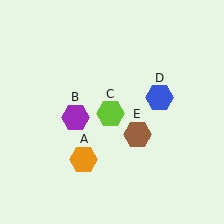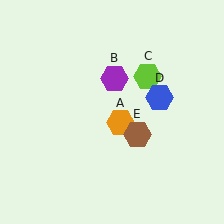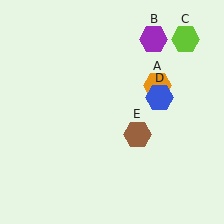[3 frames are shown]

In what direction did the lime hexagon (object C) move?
The lime hexagon (object C) moved up and to the right.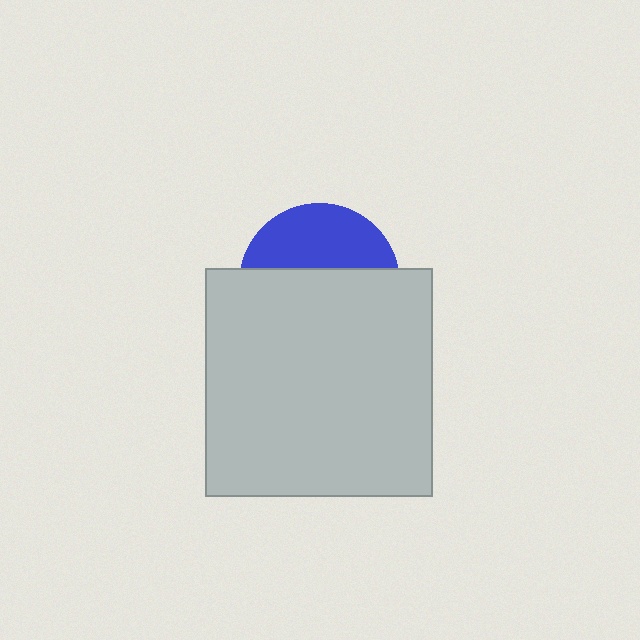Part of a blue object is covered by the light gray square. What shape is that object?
It is a circle.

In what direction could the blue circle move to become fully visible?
The blue circle could move up. That would shift it out from behind the light gray square entirely.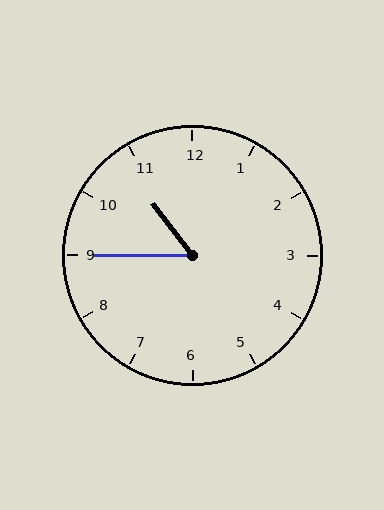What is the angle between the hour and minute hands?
Approximately 52 degrees.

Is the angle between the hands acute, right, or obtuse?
It is acute.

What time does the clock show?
10:45.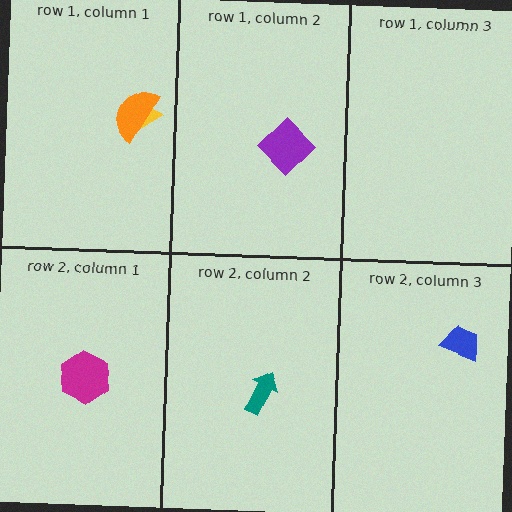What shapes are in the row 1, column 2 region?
The purple diamond.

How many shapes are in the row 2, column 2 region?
1.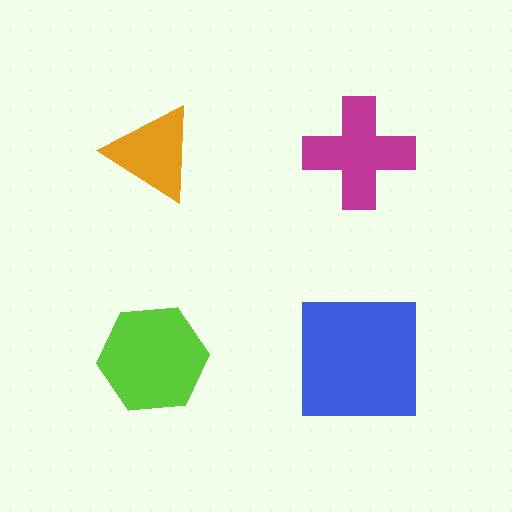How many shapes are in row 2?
2 shapes.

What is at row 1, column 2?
A magenta cross.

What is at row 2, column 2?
A blue square.